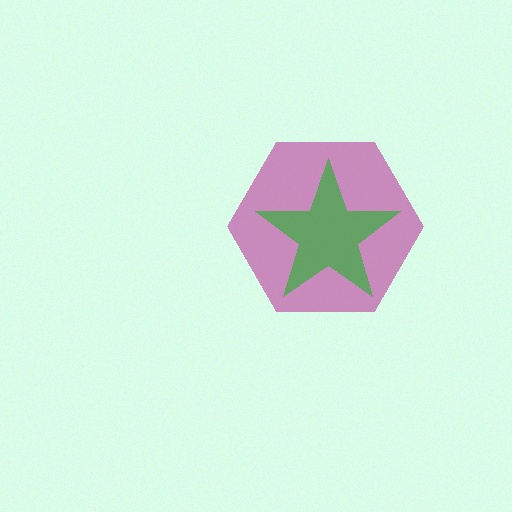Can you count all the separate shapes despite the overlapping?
Yes, there are 2 separate shapes.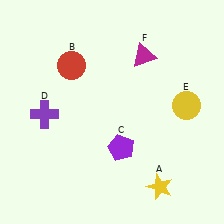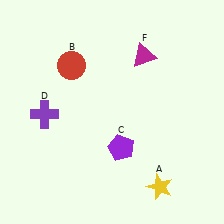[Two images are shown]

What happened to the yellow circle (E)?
The yellow circle (E) was removed in Image 2. It was in the top-right area of Image 1.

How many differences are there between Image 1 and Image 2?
There is 1 difference between the two images.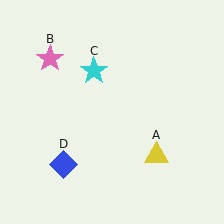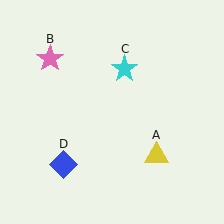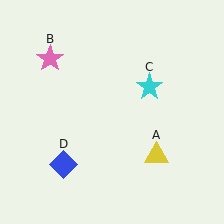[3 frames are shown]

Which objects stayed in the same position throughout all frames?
Yellow triangle (object A) and pink star (object B) and blue diamond (object D) remained stationary.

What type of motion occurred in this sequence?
The cyan star (object C) rotated clockwise around the center of the scene.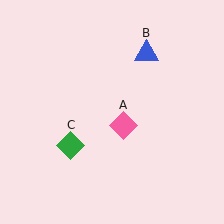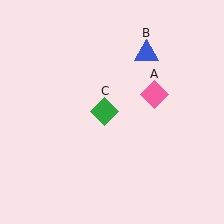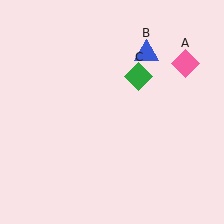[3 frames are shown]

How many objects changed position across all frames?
2 objects changed position: pink diamond (object A), green diamond (object C).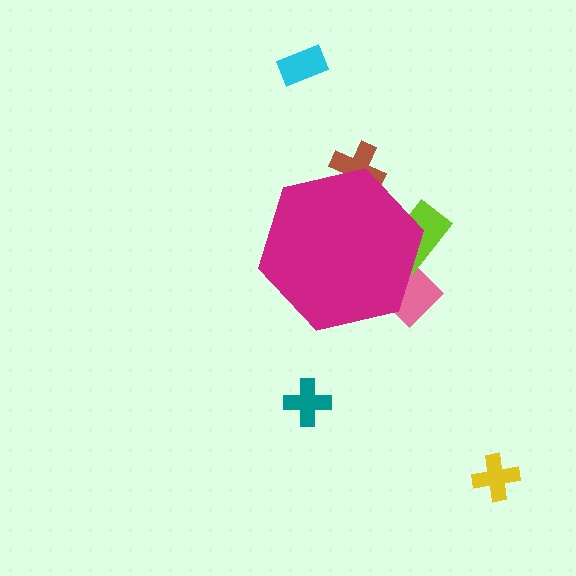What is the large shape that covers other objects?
A magenta hexagon.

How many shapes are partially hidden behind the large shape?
3 shapes are partially hidden.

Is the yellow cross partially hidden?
No, the yellow cross is fully visible.